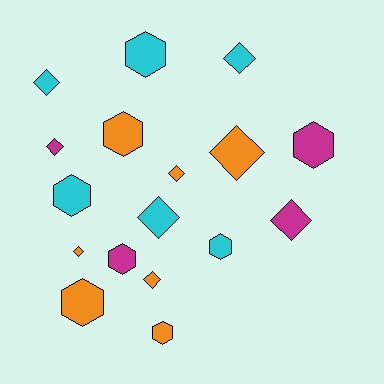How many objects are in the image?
There are 17 objects.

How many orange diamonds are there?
There are 4 orange diamonds.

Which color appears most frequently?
Orange, with 7 objects.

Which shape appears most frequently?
Diamond, with 9 objects.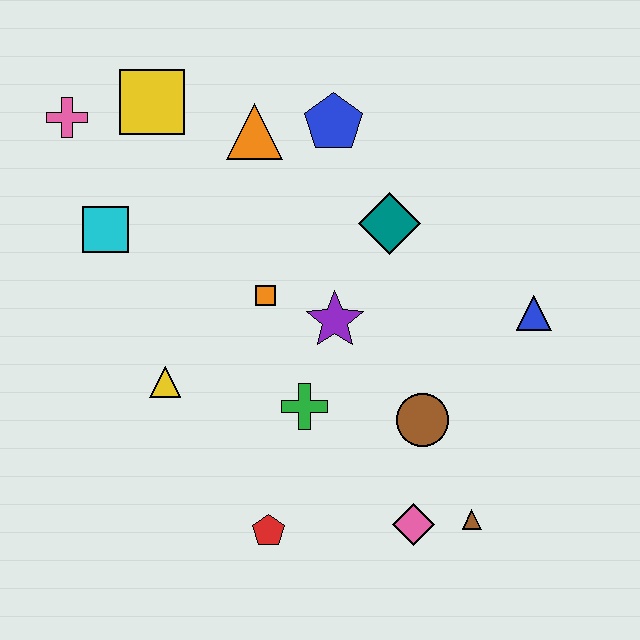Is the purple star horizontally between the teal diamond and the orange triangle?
Yes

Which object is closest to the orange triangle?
The blue pentagon is closest to the orange triangle.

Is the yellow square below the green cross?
No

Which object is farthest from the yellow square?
The brown triangle is farthest from the yellow square.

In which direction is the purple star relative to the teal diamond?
The purple star is below the teal diamond.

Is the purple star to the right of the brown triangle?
No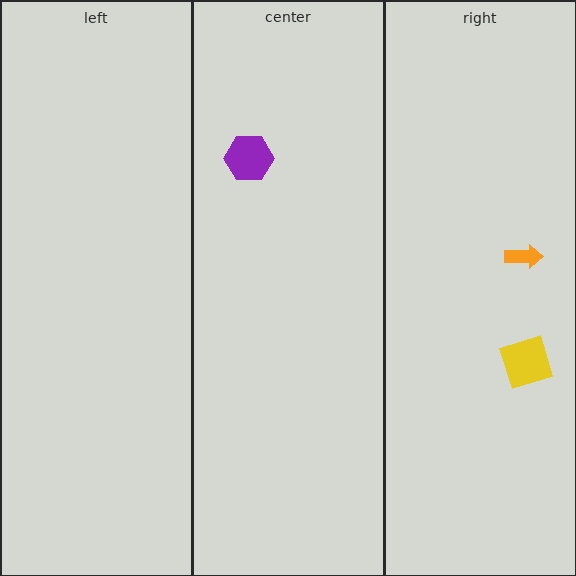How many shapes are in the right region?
2.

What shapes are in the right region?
The orange arrow, the yellow square.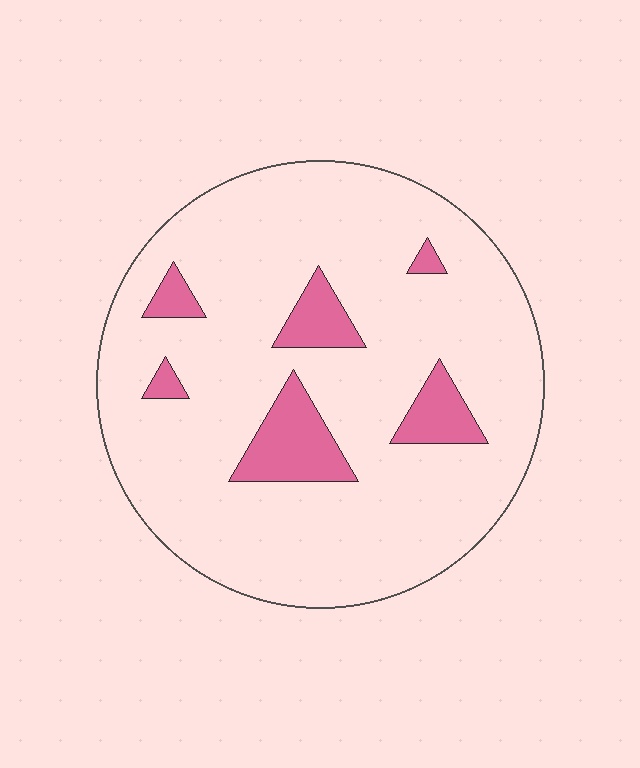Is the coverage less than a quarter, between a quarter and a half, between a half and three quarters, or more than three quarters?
Less than a quarter.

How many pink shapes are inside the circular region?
6.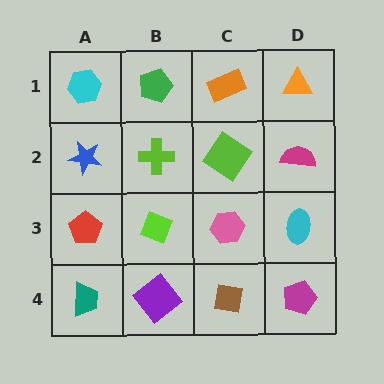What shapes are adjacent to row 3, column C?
A lime diamond (row 2, column C), a brown square (row 4, column C), a lime diamond (row 3, column B), a cyan ellipse (row 3, column D).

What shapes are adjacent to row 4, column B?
A lime diamond (row 3, column B), a teal trapezoid (row 4, column A), a brown square (row 4, column C).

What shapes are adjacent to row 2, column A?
A cyan hexagon (row 1, column A), a red pentagon (row 3, column A), a lime cross (row 2, column B).